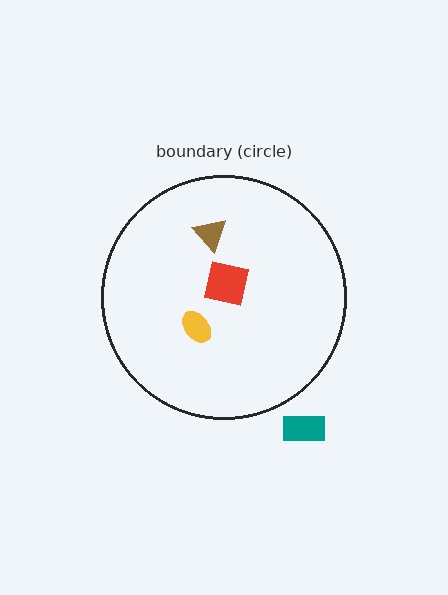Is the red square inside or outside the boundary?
Inside.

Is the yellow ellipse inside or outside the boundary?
Inside.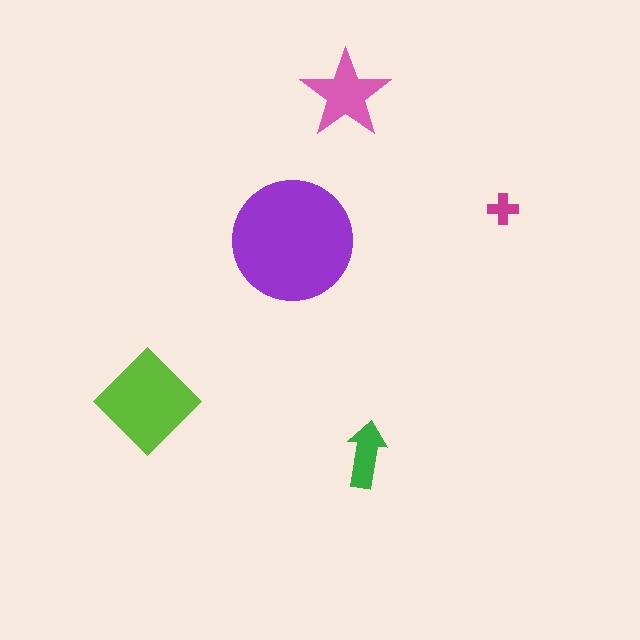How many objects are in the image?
There are 5 objects in the image.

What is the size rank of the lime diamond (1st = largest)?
2nd.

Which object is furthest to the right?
The magenta cross is rightmost.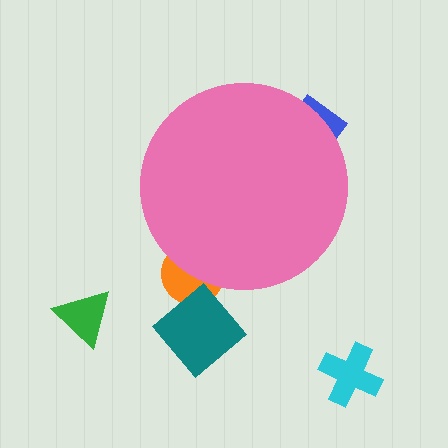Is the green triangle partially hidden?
No, the green triangle is fully visible.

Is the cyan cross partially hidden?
No, the cyan cross is fully visible.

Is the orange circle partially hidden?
Yes, the orange circle is partially hidden behind the pink circle.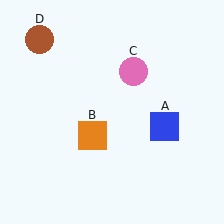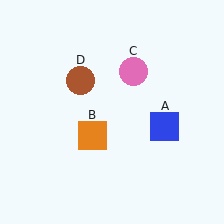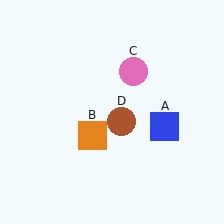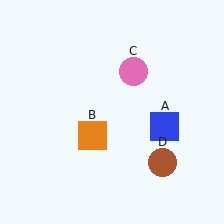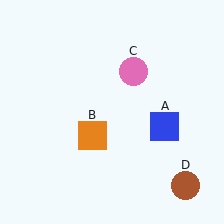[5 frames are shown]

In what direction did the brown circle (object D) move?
The brown circle (object D) moved down and to the right.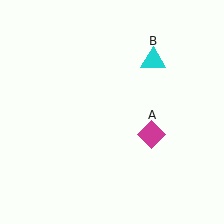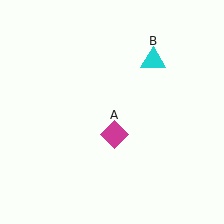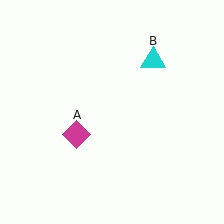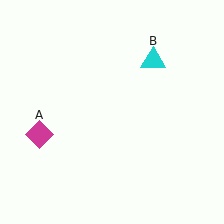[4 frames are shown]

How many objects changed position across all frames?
1 object changed position: magenta diamond (object A).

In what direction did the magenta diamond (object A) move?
The magenta diamond (object A) moved left.